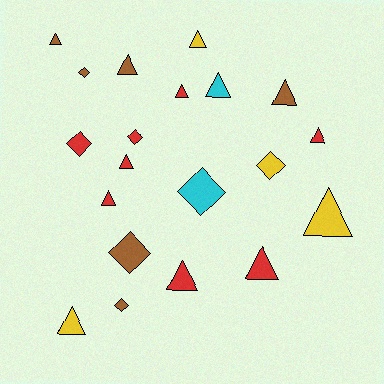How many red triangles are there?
There are 6 red triangles.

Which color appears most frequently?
Red, with 8 objects.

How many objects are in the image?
There are 20 objects.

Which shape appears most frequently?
Triangle, with 13 objects.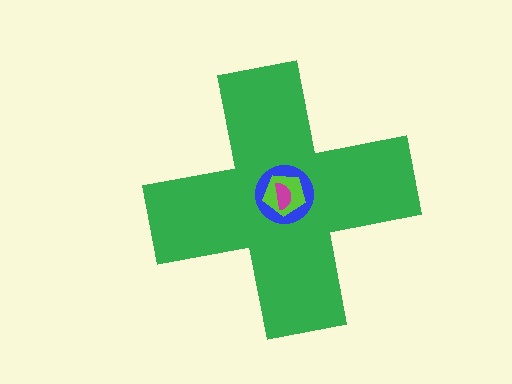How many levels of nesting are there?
4.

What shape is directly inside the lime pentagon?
The magenta semicircle.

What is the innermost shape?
The magenta semicircle.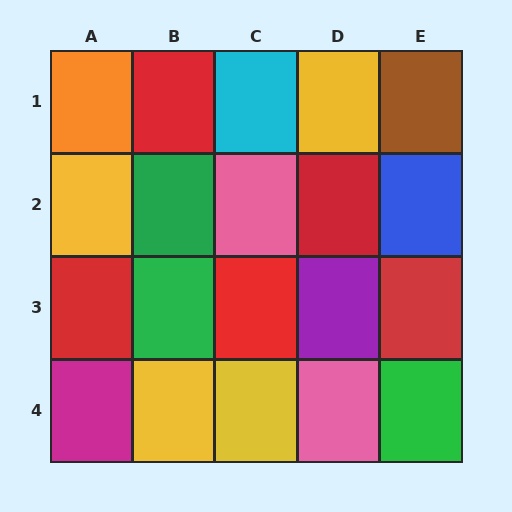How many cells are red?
5 cells are red.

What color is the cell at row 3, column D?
Purple.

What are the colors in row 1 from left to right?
Orange, red, cyan, yellow, brown.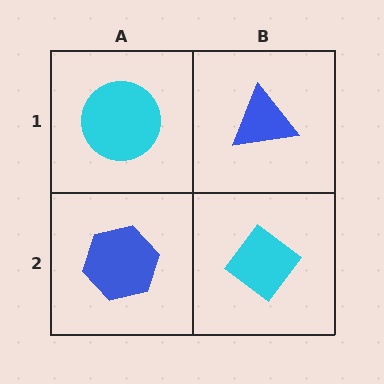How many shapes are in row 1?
2 shapes.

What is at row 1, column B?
A blue triangle.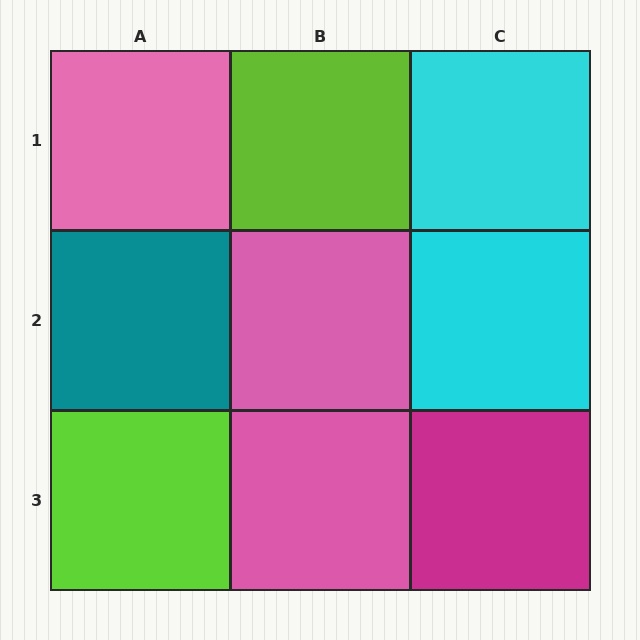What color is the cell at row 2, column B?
Pink.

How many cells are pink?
3 cells are pink.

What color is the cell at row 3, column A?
Lime.